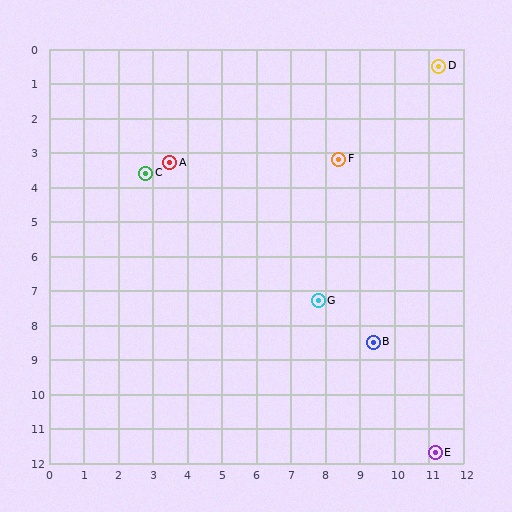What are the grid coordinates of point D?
Point D is at approximately (11.3, 0.5).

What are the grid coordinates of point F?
Point F is at approximately (8.4, 3.2).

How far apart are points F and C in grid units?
Points F and C are about 5.6 grid units apart.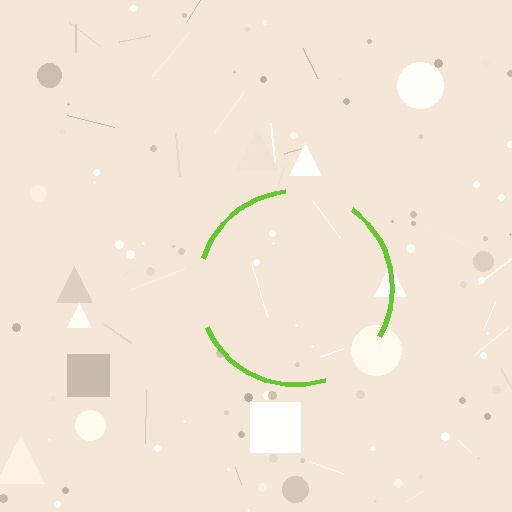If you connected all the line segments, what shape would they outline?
They would outline a circle.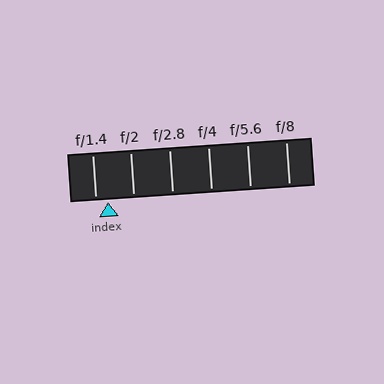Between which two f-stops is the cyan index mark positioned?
The index mark is between f/1.4 and f/2.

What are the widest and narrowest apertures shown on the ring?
The widest aperture shown is f/1.4 and the narrowest is f/8.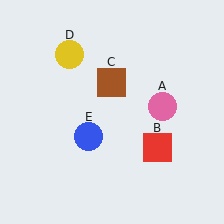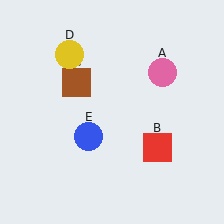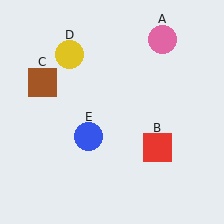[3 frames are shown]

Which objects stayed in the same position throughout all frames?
Red square (object B) and yellow circle (object D) and blue circle (object E) remained stationary.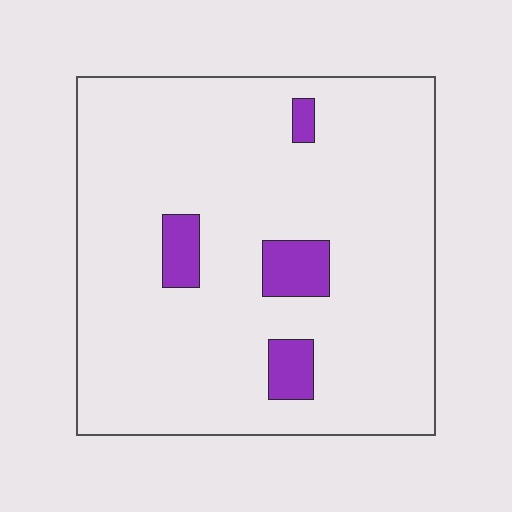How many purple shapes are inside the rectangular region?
4.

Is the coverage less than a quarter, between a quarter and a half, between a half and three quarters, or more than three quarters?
Less than a quarter.